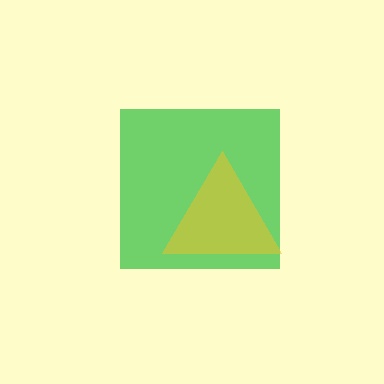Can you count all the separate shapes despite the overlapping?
Yes, there are 2 separate shapes.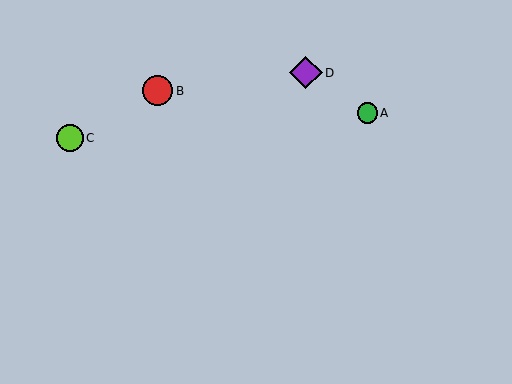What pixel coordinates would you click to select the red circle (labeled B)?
Click at (158, 91) to select the red circle B.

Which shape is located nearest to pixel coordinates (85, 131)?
The lime circle (labeled C) at (70, 138) is nearest to that location.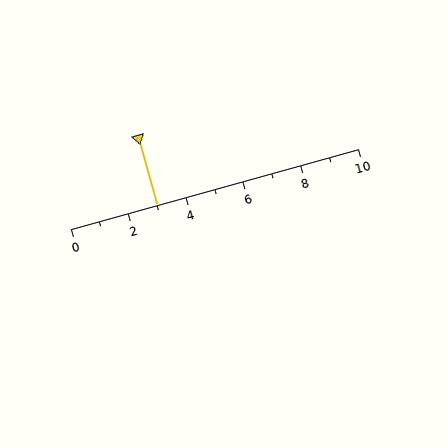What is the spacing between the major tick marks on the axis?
The major ticks are spaced 2 apart.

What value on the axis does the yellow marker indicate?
The marker indicates approximately 3.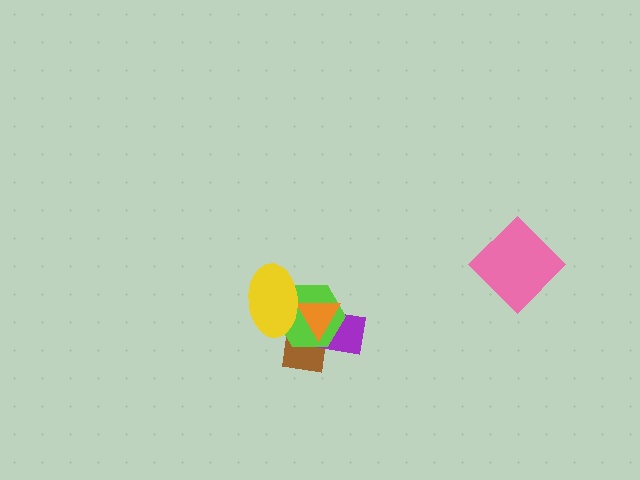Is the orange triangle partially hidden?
Yes, it is partially covered by another shape.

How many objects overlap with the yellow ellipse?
3 objects overlap with the yellow ellipse.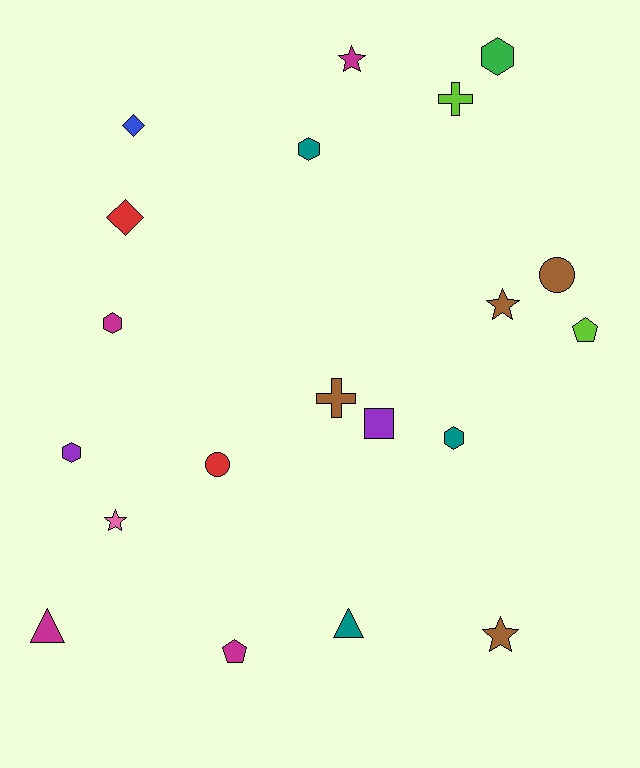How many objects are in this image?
There are 20 objects.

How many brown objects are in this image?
There are 4 brown objects.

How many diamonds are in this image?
There are 2 diamonds.